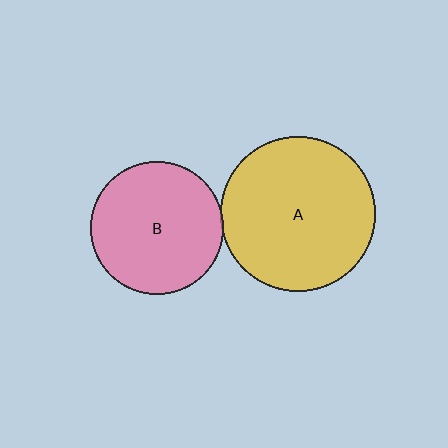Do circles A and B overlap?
Yes.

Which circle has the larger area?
Circle A (yellow).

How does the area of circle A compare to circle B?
Approximately 1.4 times.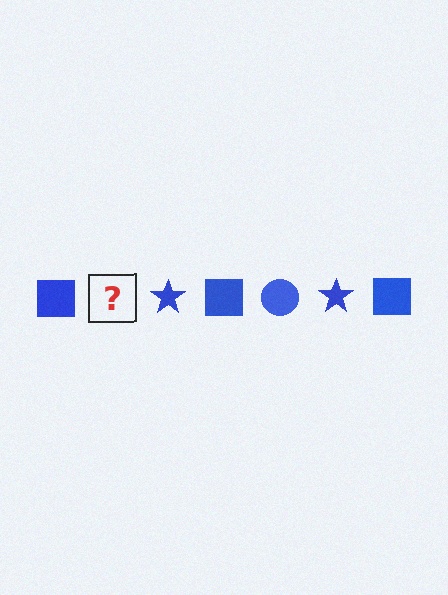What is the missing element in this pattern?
The missing element is a blue circle.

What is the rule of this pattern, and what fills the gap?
The rule is that the pattern cycles through square, circle, star shapes in blue. The gap should be filled with a blue circle.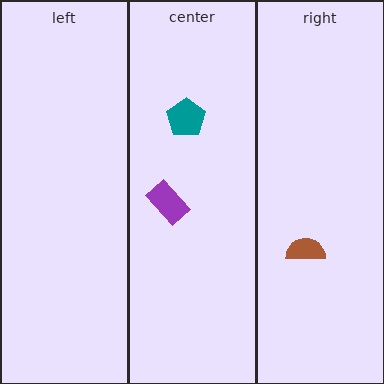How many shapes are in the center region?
2.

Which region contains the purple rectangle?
The center region.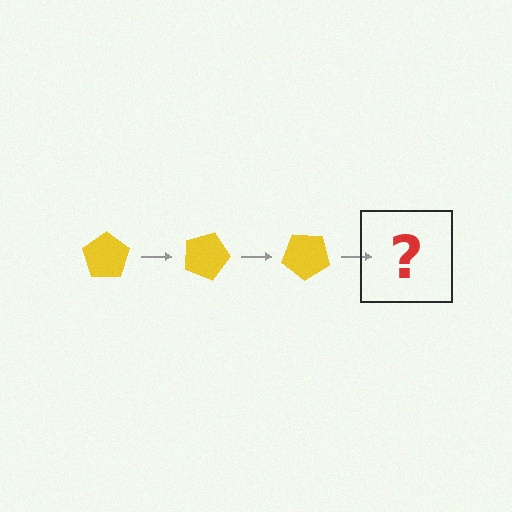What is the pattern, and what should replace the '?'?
The pattern is that the pentagon rotates 20 degrees each step. The '?' should be a yellow pentagon rotated 60 degrees.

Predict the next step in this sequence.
The next step is a yellow pentagon rotated 60 degrees.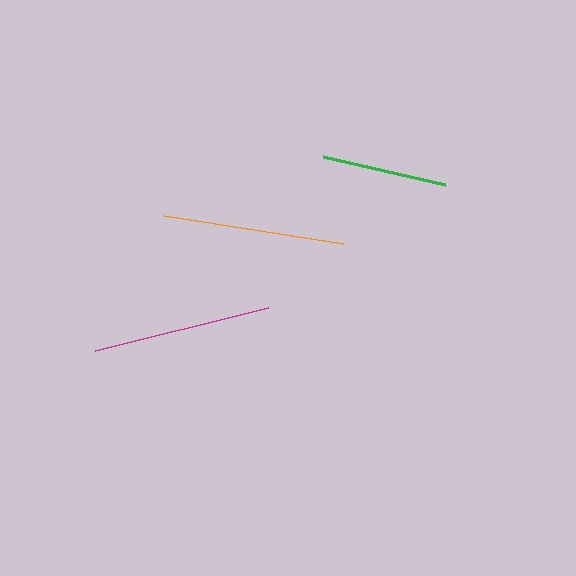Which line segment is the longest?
The orange line is the longest at approximately 181 pixels.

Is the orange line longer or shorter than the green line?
The orange line is longer than the green line.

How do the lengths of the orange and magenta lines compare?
The orange and magenta lines are approximately the same length.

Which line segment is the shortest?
The green line is the shortest at approximately 125 pixels.